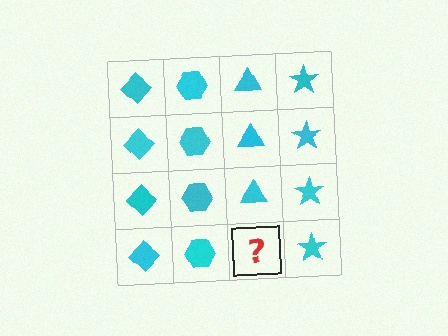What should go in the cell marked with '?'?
The missing cell should contain a cyan triangle.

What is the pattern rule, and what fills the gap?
The rule is that each column has a consistent shape. The gap should be filled with a cyan triangle.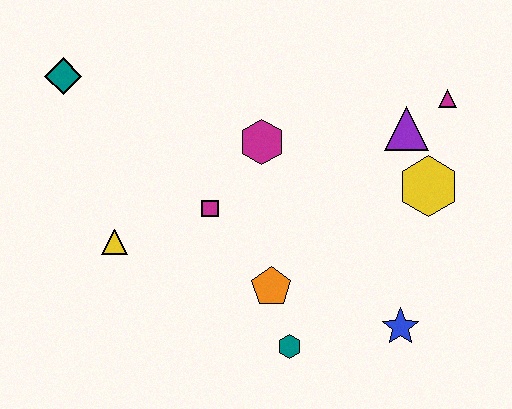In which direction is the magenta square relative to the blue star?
The magenta square is to the left of the blue star.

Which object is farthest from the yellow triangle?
The magenta triangle is farthest from the yellow triangle.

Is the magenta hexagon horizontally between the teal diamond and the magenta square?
No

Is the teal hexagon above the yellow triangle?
No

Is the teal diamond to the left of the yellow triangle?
Yes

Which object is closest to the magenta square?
The magenta hexagon is closest to the magenta square.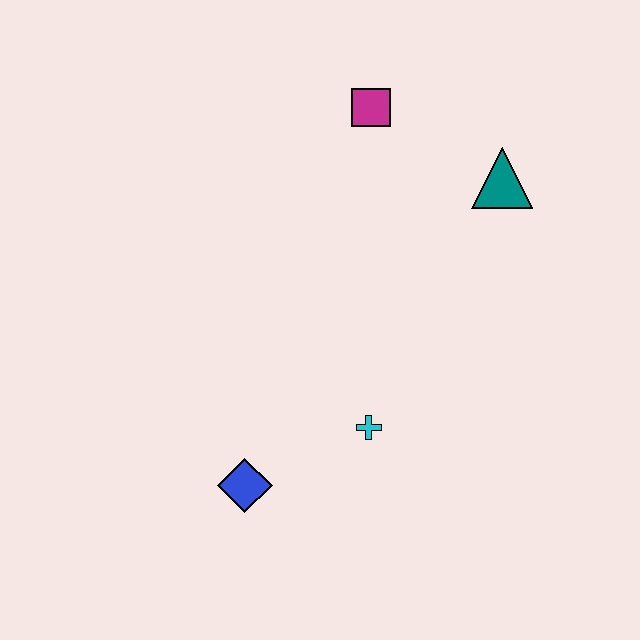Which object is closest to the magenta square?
The teal triangle is closest to the magenta square.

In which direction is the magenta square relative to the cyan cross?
The magenta square is above the cyan cross.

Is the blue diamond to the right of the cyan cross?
No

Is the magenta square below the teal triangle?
No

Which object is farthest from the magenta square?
The blue diamond is farthest from the magenta square.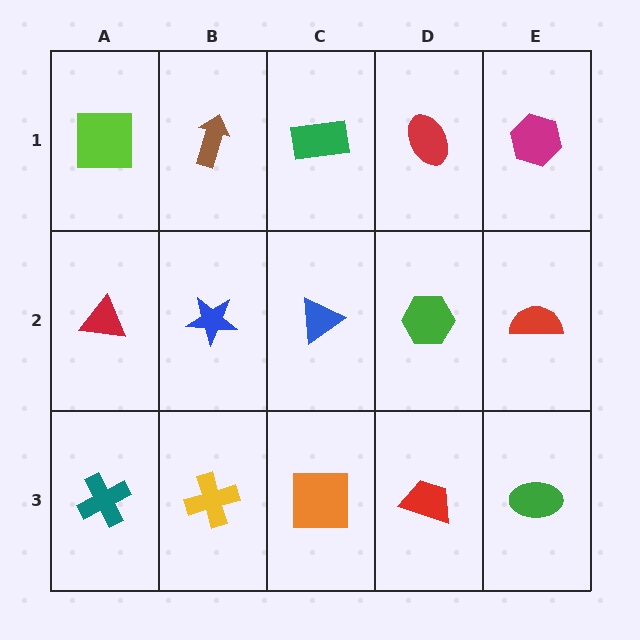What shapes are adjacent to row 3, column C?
A blue triangle (row 2, column C), a yellow cross (row 3, column B), a red trapezoid (row 3, column D).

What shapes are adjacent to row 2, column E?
A magenta hexagon (row 1, column E), a green ellipse (row 3, column E), a green hexagon (row 2, column D).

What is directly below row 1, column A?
A red triangle.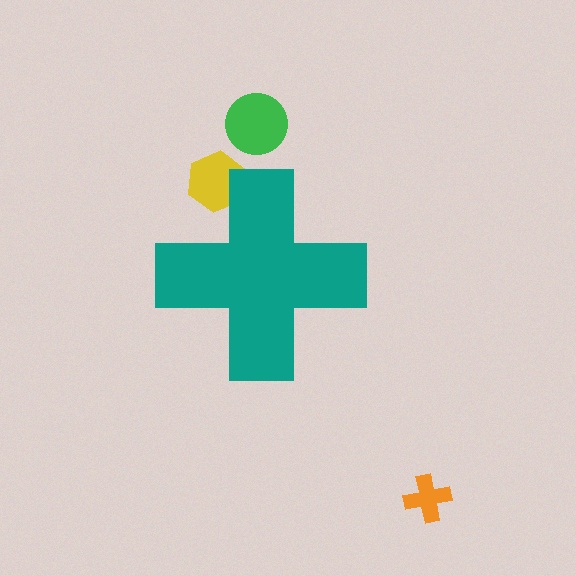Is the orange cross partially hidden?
No, the orange cross is fully visible.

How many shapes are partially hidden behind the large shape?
1 shape is partially hidden.